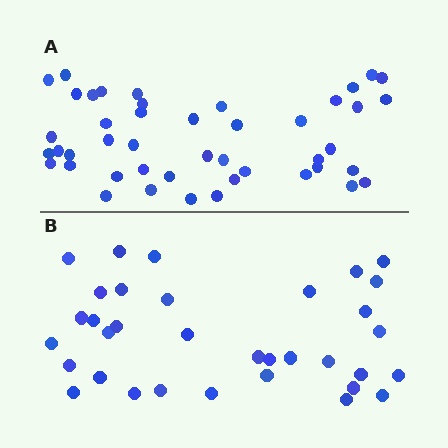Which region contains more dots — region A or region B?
Region A (the top region) has more dots.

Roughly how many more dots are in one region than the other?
Region A has roughly 12 or so more dots than region B.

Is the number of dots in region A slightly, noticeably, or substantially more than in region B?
Region A has noticeably more, but not dramatically so. The ratio is roughly 1.3 to 1.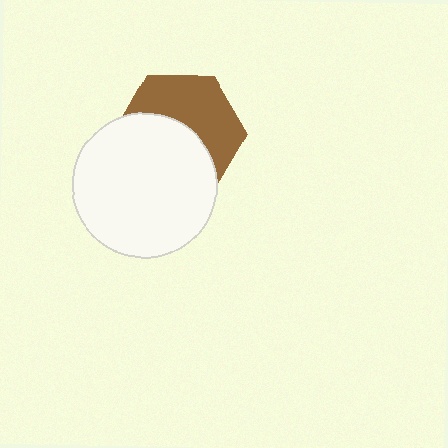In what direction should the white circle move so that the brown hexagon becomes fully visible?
The white circle should move down. That is the shortest direction to clear the overlap and leave the brown hexagon fully visible.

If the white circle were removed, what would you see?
You would see the complete brown hexagon.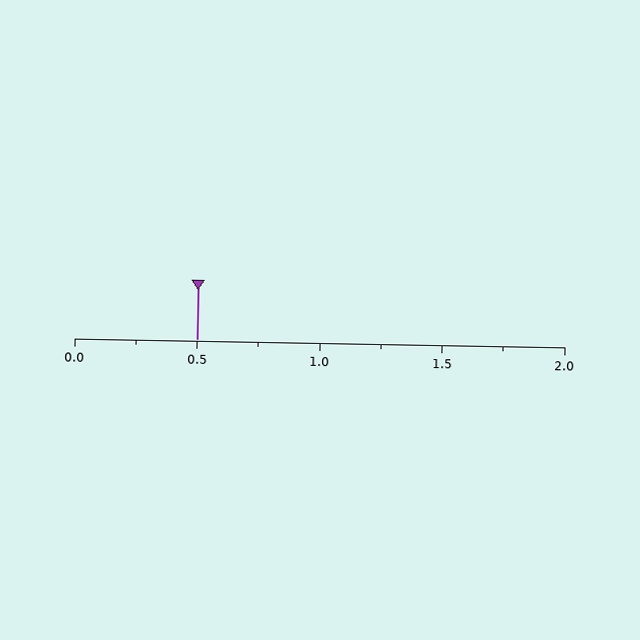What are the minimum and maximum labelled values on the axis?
The axis runs from 0.0 to 2.0.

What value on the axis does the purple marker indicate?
The marker indicates approximately 0.5.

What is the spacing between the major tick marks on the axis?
The major ticks are spaced 0.5 apart.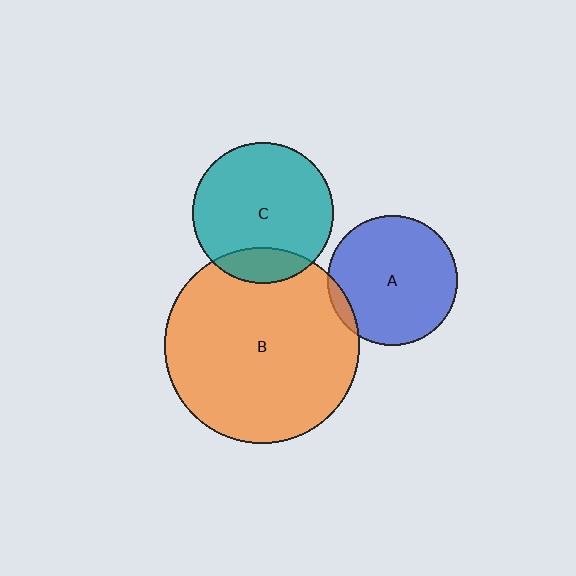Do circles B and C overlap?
Yes.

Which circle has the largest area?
Circle B (orange).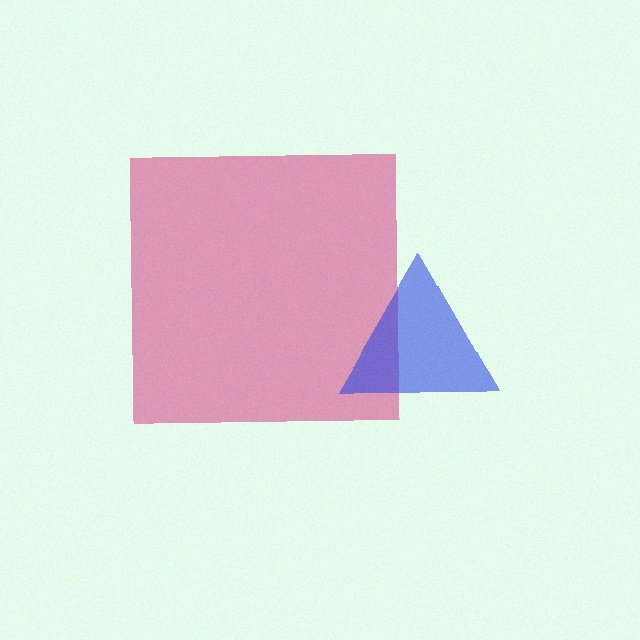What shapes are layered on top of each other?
The layered shapes are: a pink square, a blue triangle.